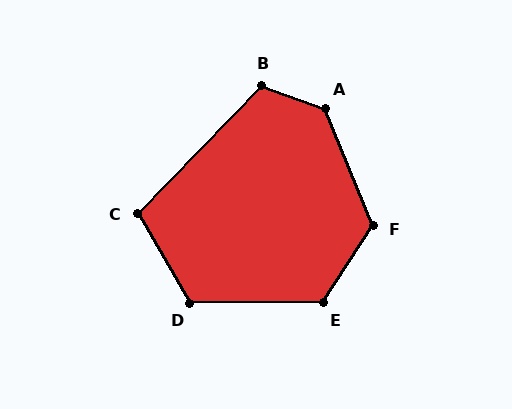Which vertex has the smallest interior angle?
C, at approximately 106 degrees.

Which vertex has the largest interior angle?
A, at approximately 131 degrees.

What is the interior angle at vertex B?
Approximately 115 degrees (obtuse).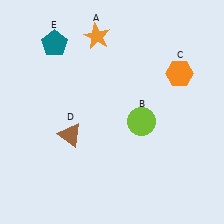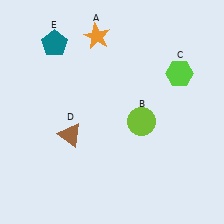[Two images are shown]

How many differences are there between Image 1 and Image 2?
There is 1 difference between the two images.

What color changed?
The hexagon (C) changed from orange in Image 1 to lime in Image 2.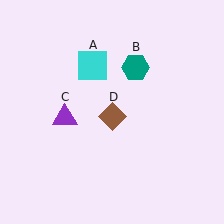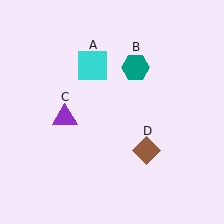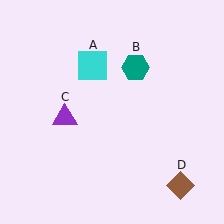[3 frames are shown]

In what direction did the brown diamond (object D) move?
The brown diamond (object D) moved down and to the right.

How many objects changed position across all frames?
1 object changed position: brown diamond (object D).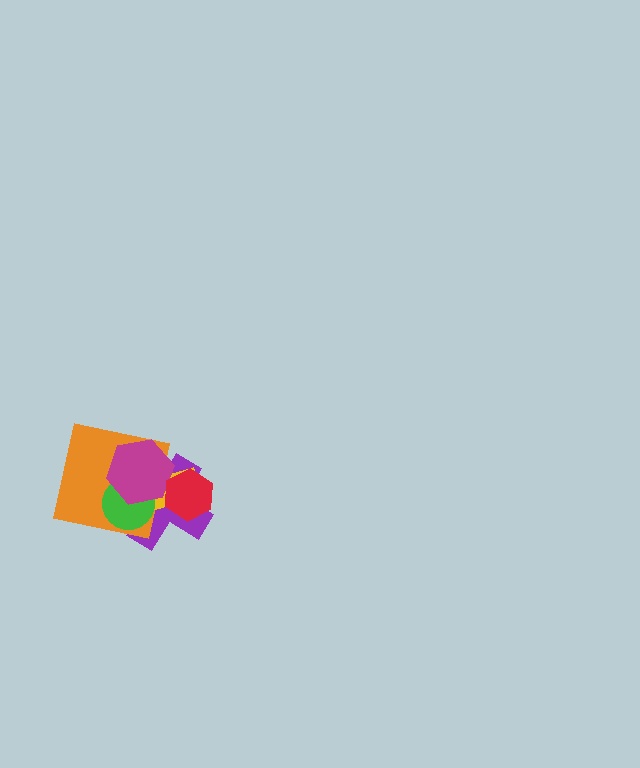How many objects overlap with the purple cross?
5 objects overlap with the purple cross.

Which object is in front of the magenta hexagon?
The red hexagon is in front of the magenta hexagon.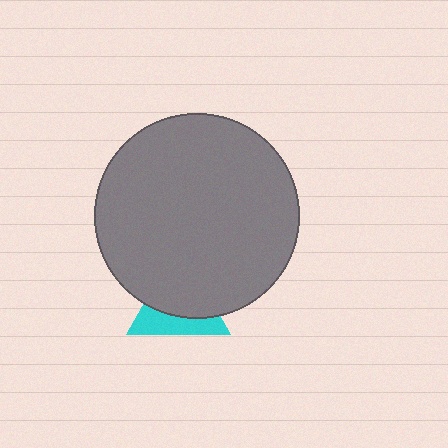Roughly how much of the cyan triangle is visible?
A small part of it is visible (roughly 39%).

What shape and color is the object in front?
The object in front is a gray circle.